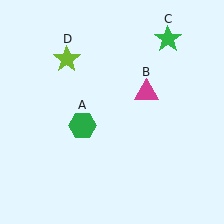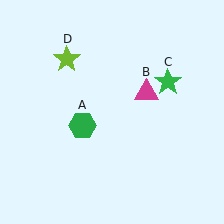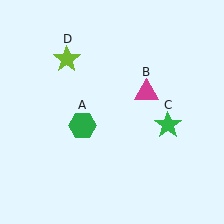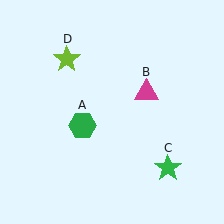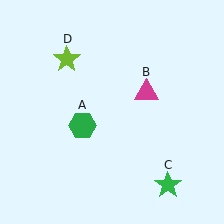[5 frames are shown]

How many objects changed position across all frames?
1 object changed position: green star (object C).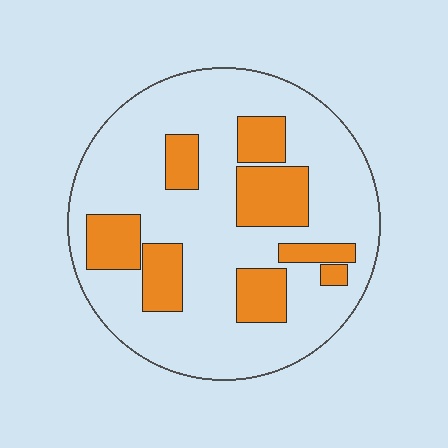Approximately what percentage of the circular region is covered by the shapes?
Approximately 25%.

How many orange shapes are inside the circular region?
8.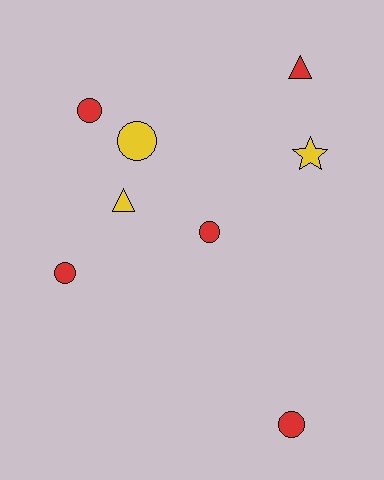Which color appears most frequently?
Red, with 5 objects.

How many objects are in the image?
There are 8 objects.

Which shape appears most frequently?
Circle, with 5 objects.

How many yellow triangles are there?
There is 1 yellow triangle.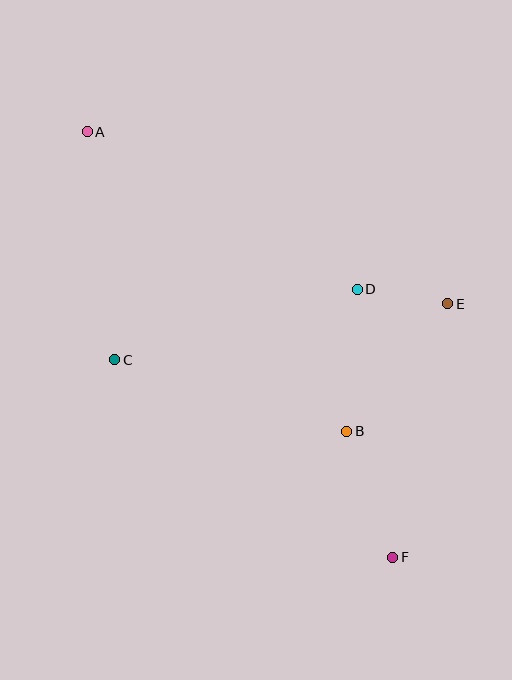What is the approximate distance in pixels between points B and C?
The distance between B and C is approximately 243 pixels.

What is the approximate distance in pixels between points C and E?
The distance between C and E is approximately 338 pixels.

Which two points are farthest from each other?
Points A and F are farthest from each other.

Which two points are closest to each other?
Points D and E are closest to each other.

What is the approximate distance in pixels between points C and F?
The distance between C and F is approximately 341 pixels.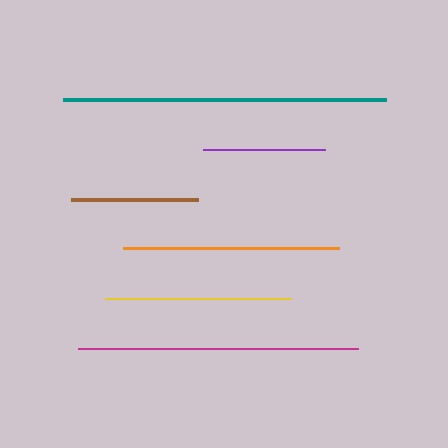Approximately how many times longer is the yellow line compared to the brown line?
The yellow line is approximately 1.5 times the length of the brown line.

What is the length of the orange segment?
The orange segment is approximately 216 pixels long.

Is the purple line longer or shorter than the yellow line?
The yellow line is longer than the purple line.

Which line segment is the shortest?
The purple line is the shortest at approximately 122 pixels.